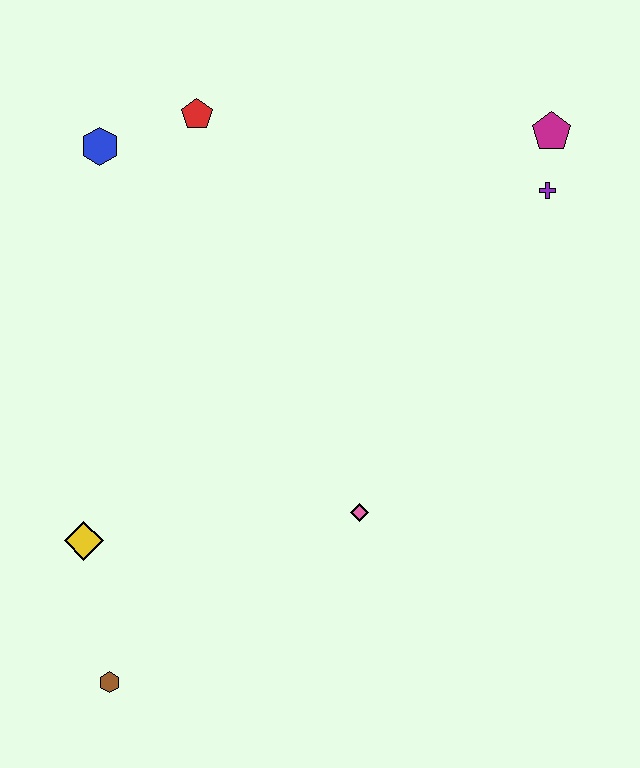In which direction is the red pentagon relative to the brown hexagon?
The red pentagon is above the brown hexagon.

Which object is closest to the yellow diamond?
The brown hexagon is closest to the yellow diamond.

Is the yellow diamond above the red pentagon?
No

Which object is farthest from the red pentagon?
The brown hexagon is farthest from the red pentagon.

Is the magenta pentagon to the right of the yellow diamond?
Yes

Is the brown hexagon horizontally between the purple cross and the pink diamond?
No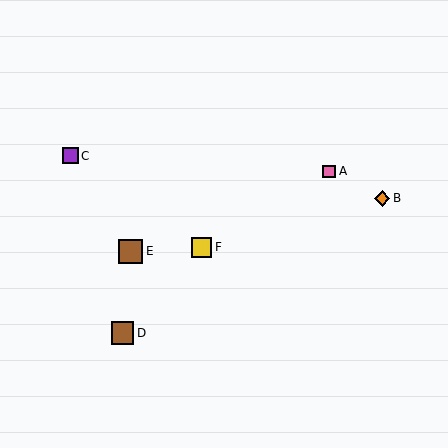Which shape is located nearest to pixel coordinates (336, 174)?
The pink square (labeled A) at (329, 172) is nearest to that location.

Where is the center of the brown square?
The center of the brown square is at (123, 333).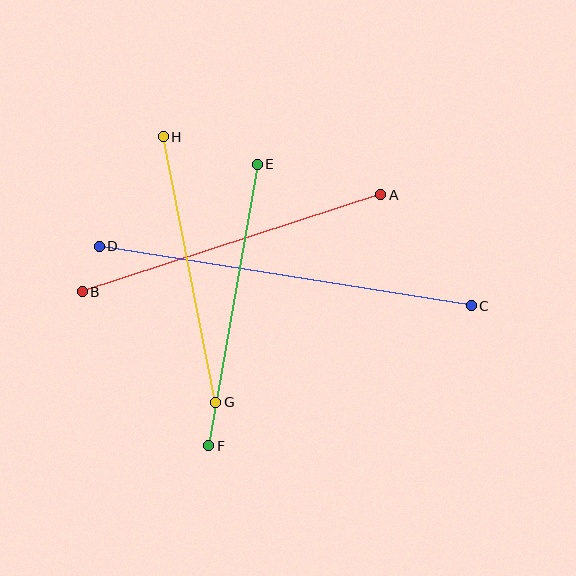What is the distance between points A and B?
The distance is approximately 314 pixels.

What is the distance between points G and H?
The distance is approximately 270 pixels.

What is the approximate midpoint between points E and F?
The midpoint is at approximately (233, 305) pixels.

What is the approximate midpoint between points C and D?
The midpoint is at approximately (285, 276) pixels.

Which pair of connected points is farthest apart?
Points C and D are farthest apart.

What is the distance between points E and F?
The distance is approximately 286 pixels.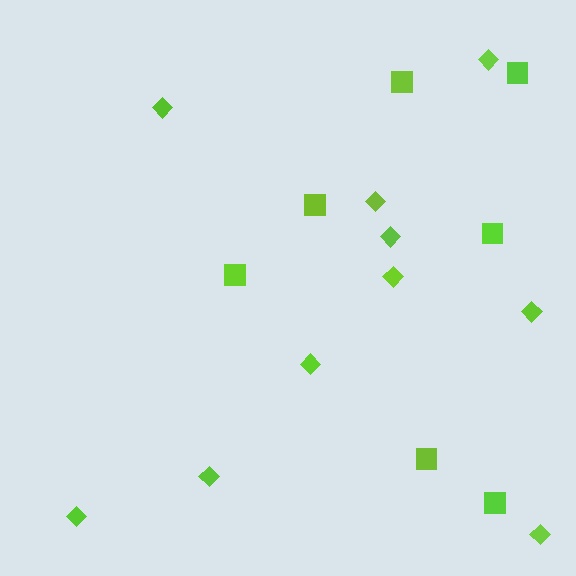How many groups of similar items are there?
There are 2 groups: one group of squares (7) and one group of diamonds (10).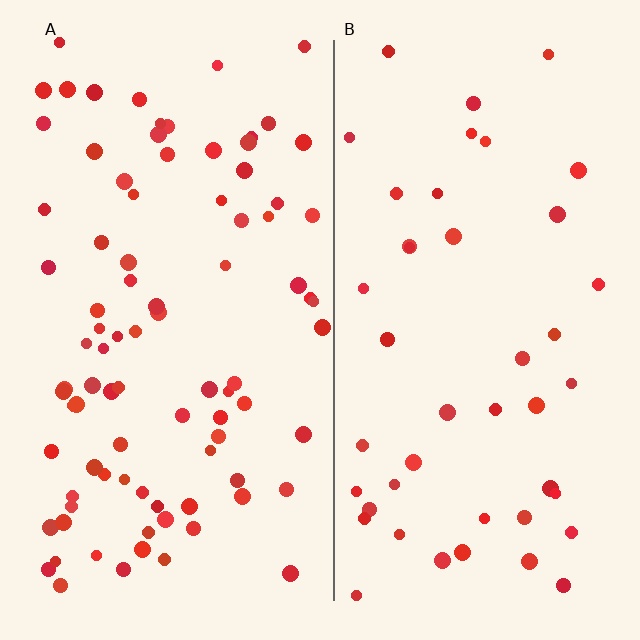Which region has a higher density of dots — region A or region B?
A (the left).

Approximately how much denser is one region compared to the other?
Approximately 2.0× — region A over region B.